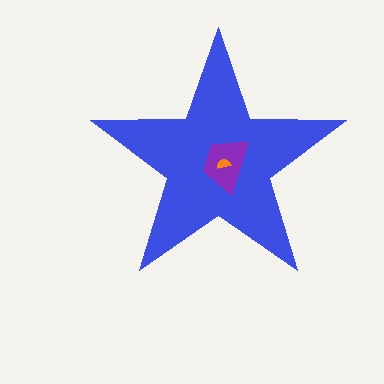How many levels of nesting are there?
3.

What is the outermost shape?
The blue star.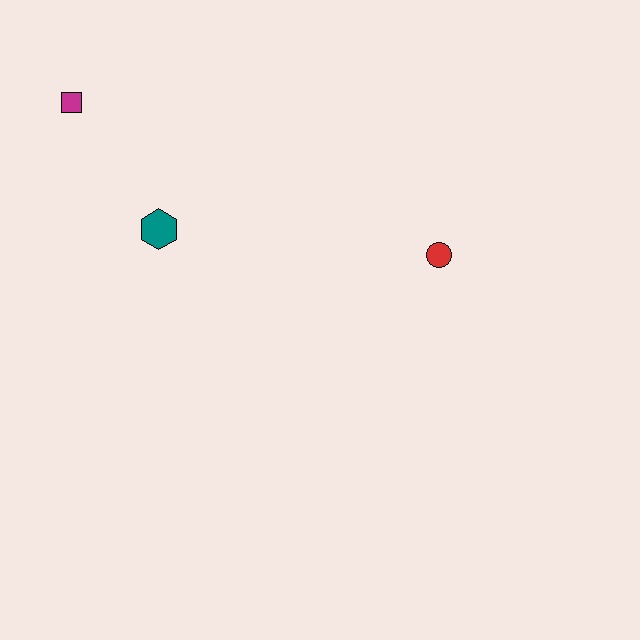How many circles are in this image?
There is 1 circle.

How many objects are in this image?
There are 3 objects.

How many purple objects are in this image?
There are no purple objects.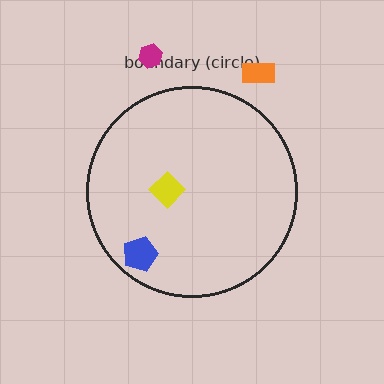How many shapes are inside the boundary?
2 inside, 2 outside.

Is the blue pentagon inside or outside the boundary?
Inside.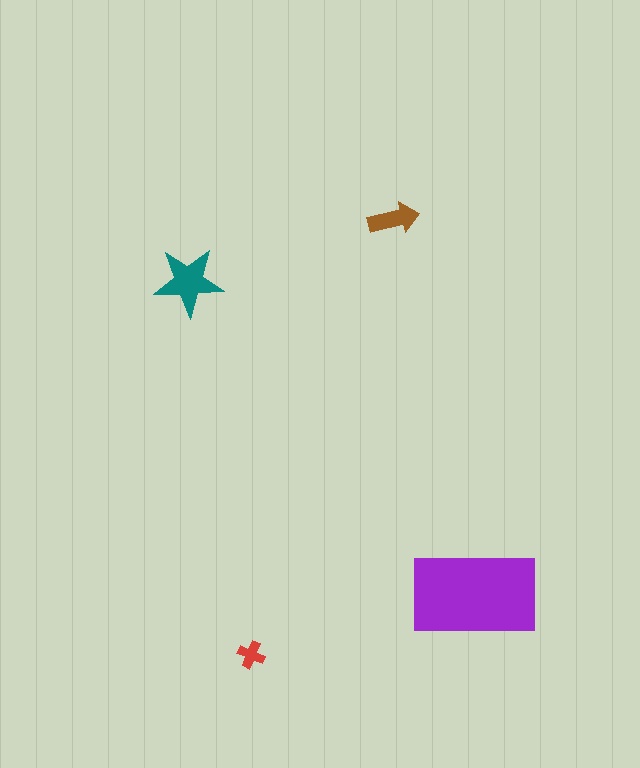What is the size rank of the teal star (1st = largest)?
2nd.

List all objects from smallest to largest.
The red cross, the brown arrow, the teal star, the purple rectangle.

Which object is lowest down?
The red cross is bottommost.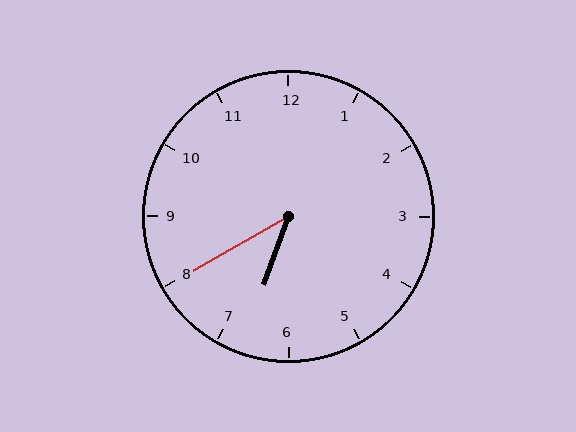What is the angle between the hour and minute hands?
Approximately 40 degrees.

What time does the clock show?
6:40.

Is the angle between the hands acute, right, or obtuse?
It is acute.